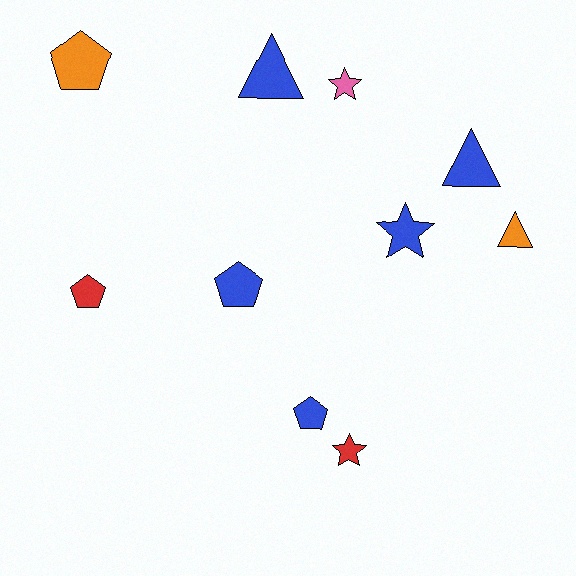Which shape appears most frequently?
Pentagon, with 4 objects.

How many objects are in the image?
There are 10 objects.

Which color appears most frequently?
Blue, with 5 objects.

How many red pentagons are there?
There is 1 red pentagon.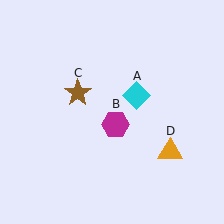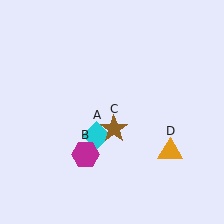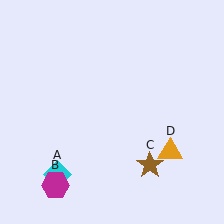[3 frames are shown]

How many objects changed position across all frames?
3 objects changed position: cyan diamond (object A), magenta hexagon (object B), brown star (object C).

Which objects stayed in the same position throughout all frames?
Orange triangle (object D) remained stationary.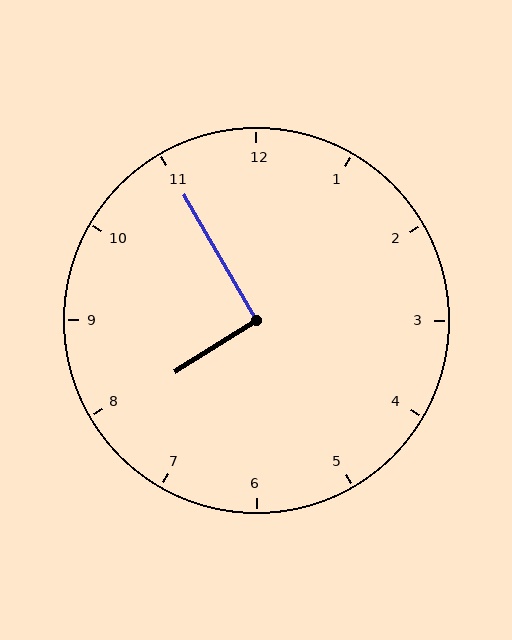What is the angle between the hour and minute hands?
Approximately 92 degrees.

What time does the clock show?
7:55.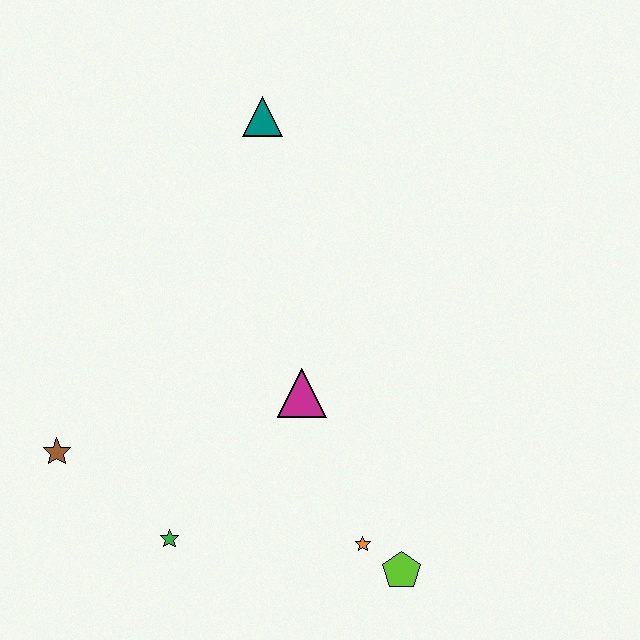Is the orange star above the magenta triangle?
No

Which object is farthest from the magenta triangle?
The teal triangle is farthest from the magenta triangle.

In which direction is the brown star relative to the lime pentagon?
The brown star is to the left of the lime pentagon.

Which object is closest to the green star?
The brown star is closest to the green star.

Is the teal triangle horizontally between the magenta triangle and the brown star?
Yes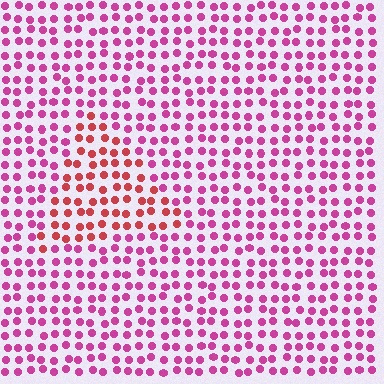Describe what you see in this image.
The image is filled with small magenta elements in a uniform arrangement. A triangle-shaped region is visible where the elements are tinted to a slightly different hue, forming a subtle color boundary.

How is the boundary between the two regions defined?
The boundary is defined purely by a slight shift in hue (about 36 degrees). Spacing, size, and orientation are identical on both sides.